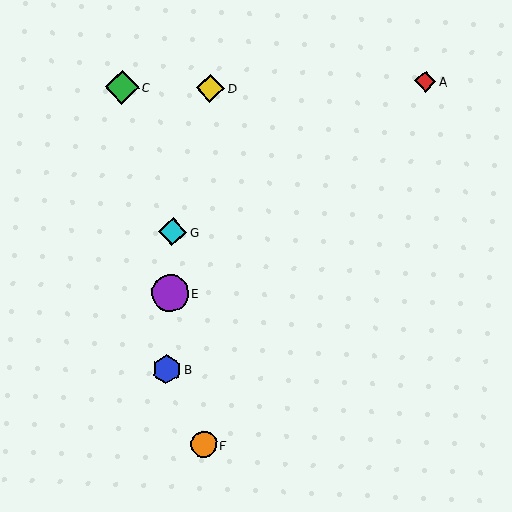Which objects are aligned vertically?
Objects B, E, G are aligned vertically.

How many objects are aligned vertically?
3 objects (B, E, G) are aligned vertically.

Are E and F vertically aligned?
No, E is at x≈170 and F is at x≈204.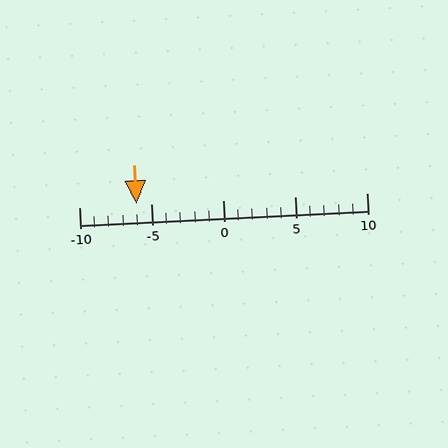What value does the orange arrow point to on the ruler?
The orange arrow points to approximately -6.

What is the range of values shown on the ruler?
The ruler shows values from -10 to 10.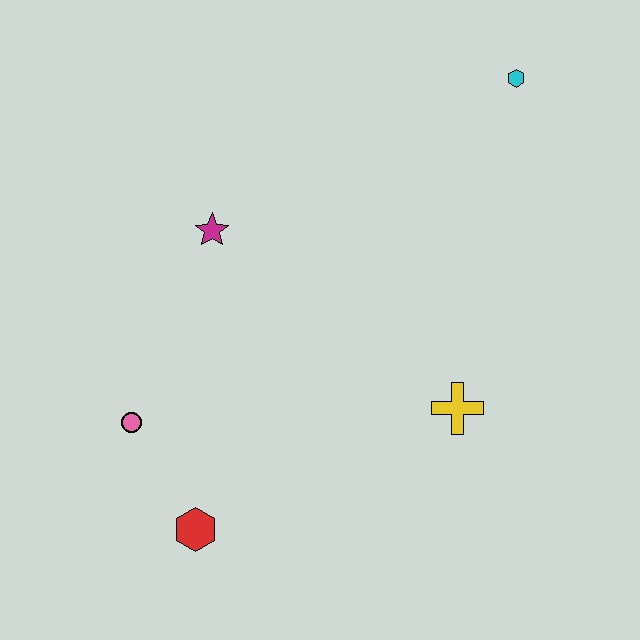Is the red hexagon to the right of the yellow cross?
No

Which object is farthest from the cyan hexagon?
The red hexagon is farthest from the cyan hexagon.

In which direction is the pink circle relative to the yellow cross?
The pink circle is to the left of the yellow cross.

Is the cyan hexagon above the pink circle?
Yes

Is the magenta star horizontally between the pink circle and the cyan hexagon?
Yes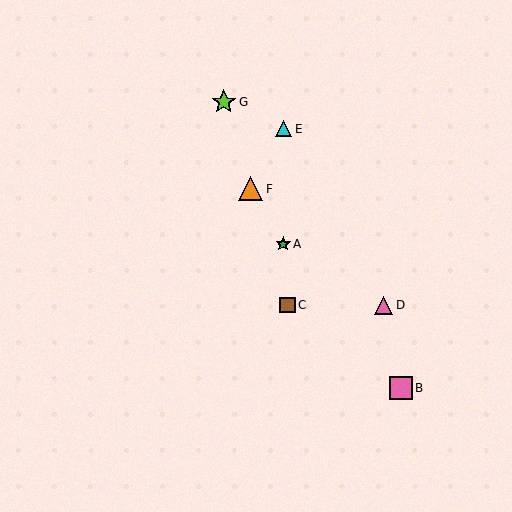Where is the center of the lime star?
The center of the lime star is at (224, 102).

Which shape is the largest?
The lime star (labeled G) is the largest.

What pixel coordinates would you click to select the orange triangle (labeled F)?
Click at (251, 189) to select the orange triangle F.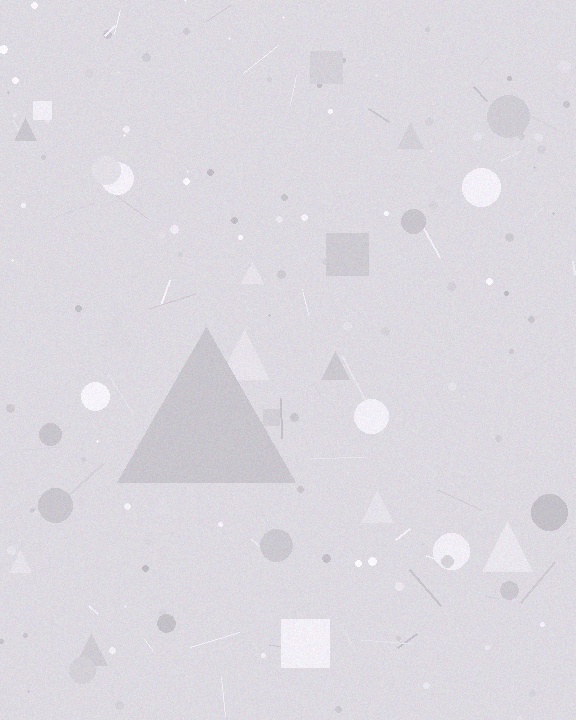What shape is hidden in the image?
A triangle is hidden in the image.